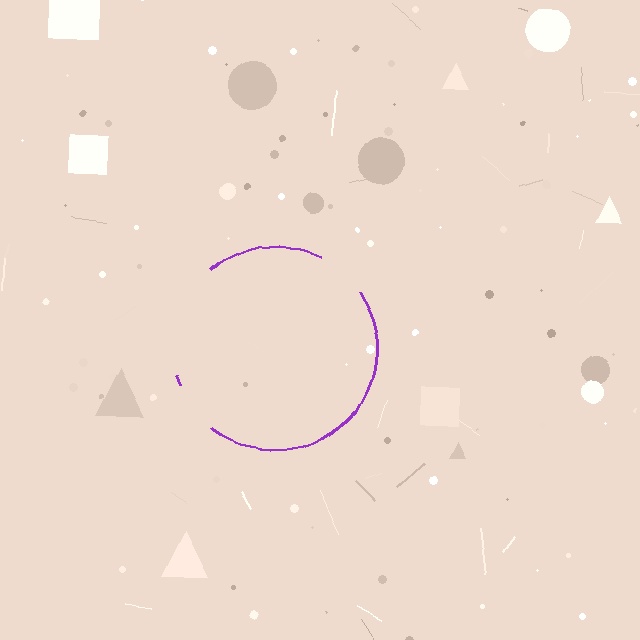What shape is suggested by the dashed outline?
The dashed outline suggests a circle.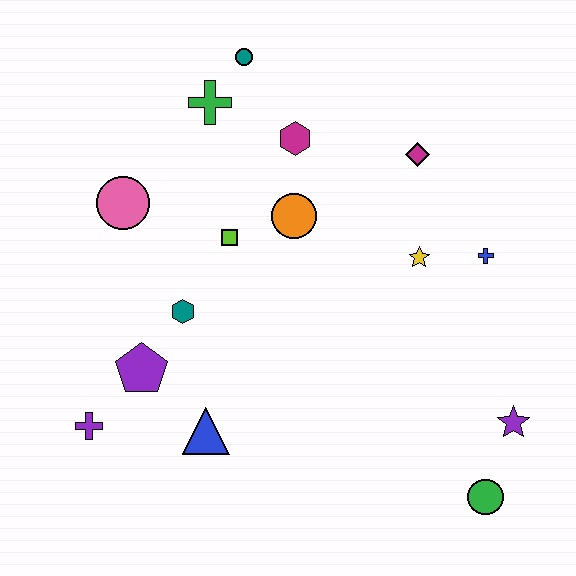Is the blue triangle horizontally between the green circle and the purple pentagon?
Yes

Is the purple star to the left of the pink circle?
No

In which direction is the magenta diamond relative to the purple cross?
The magenta diamond is to the right of the purple cross.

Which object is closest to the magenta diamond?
The yellow star is closest to the magenta diamond.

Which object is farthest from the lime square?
The green circle is farthest from the lime square.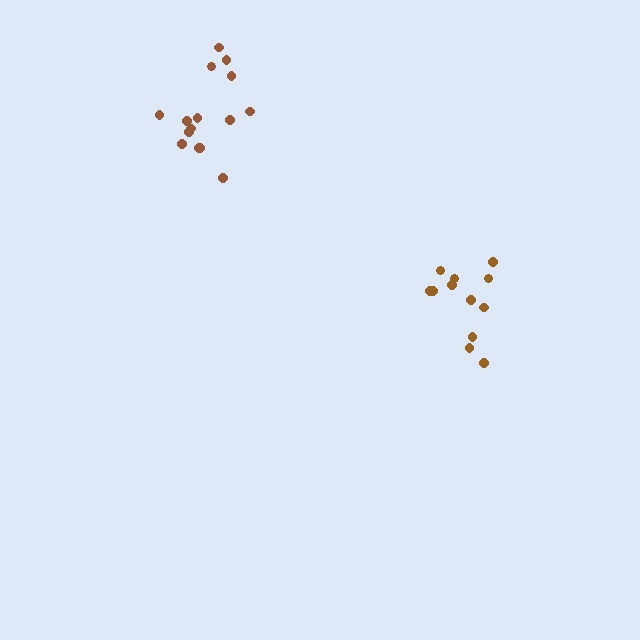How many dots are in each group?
Group 1: 12 dots, Group 2: 15 dots (27 total).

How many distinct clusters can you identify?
There are 2 distinct clusters.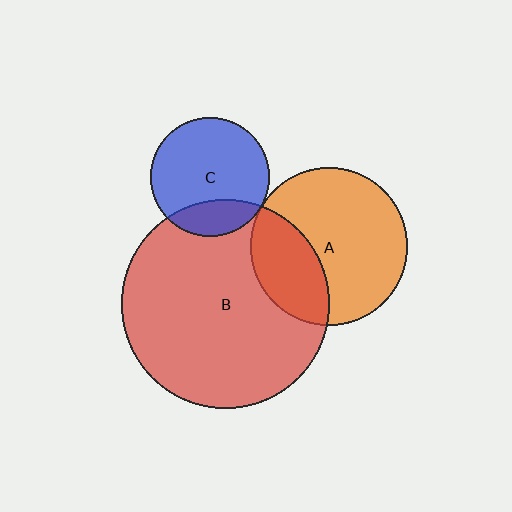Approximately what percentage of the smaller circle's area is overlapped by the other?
Approximately 5%.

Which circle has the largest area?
Circle B (red).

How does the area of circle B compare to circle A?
Approximately 1.8 times.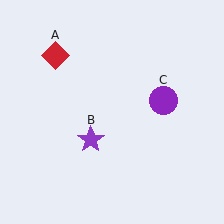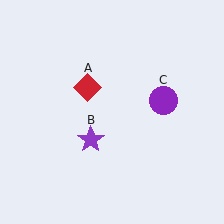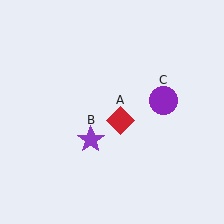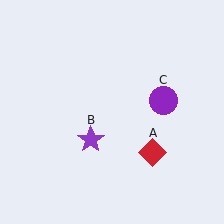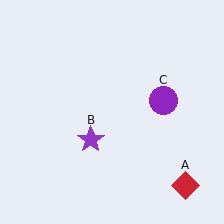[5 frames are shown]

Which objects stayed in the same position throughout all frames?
Purple star (object B) and purple circle (object C) remained stationary.